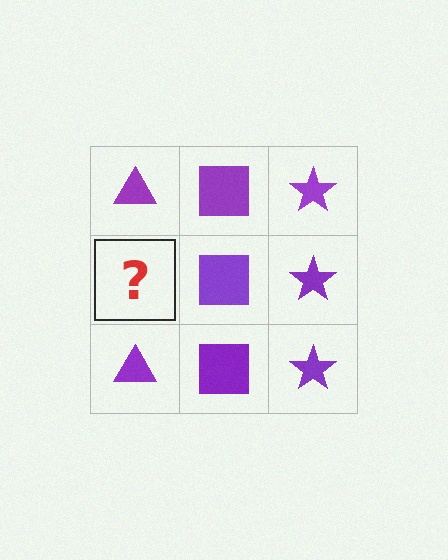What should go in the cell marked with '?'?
The missing cell should contain a purple triangle.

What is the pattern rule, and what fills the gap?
The rule is that each column has a consistent shape. The gap should be filled with a purple triangle.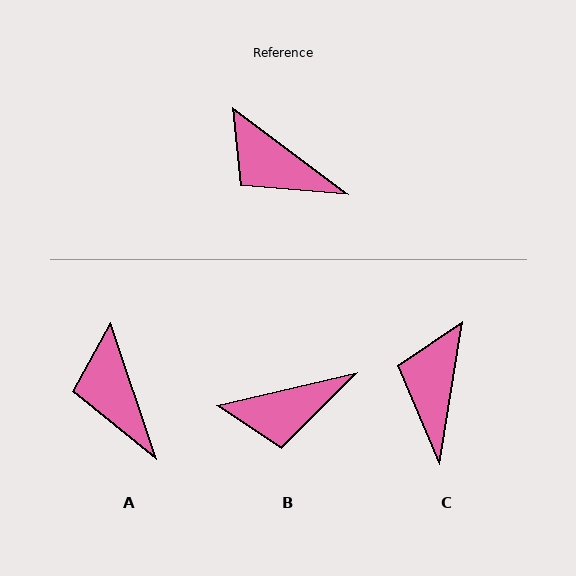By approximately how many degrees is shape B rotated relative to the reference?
Approximately 50 degrees counter-clockwise.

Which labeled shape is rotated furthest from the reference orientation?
C, about 62 degrees away.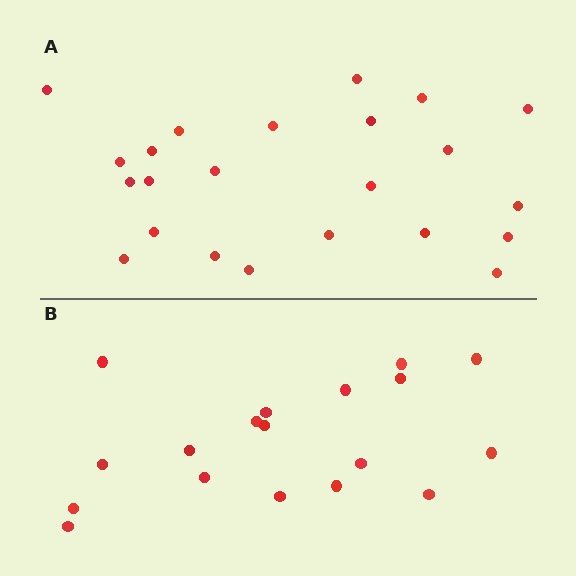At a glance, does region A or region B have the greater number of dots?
Region A (the top region) has more dots.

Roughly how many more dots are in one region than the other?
Region A has about 5 more dots than region B.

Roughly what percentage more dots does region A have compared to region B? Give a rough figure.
About 30% more.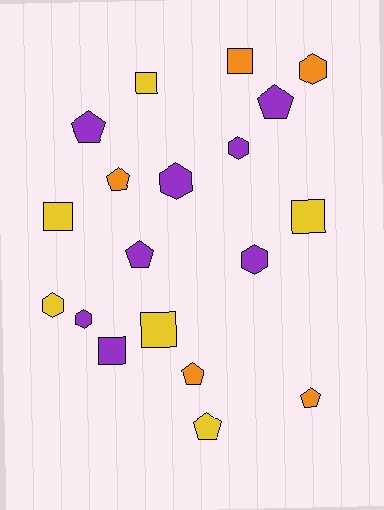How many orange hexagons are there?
There is 1 orange hexagon.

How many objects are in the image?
There are 19 objects.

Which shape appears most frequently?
Pentagon, with 7 objects.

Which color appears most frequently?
Purple, with 8 objects.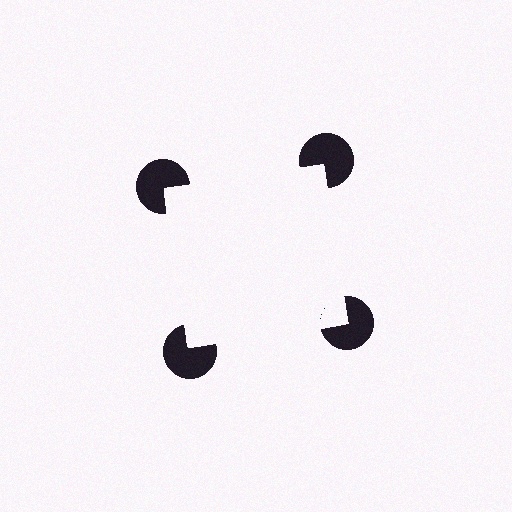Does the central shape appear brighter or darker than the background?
It typically appears slightly brighter than the background, even though no actual brightness change is drawn.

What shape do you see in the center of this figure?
An illusory square — its edges are inferred from the aligned wedge cuts in the pac-man discs, not physically drawn.